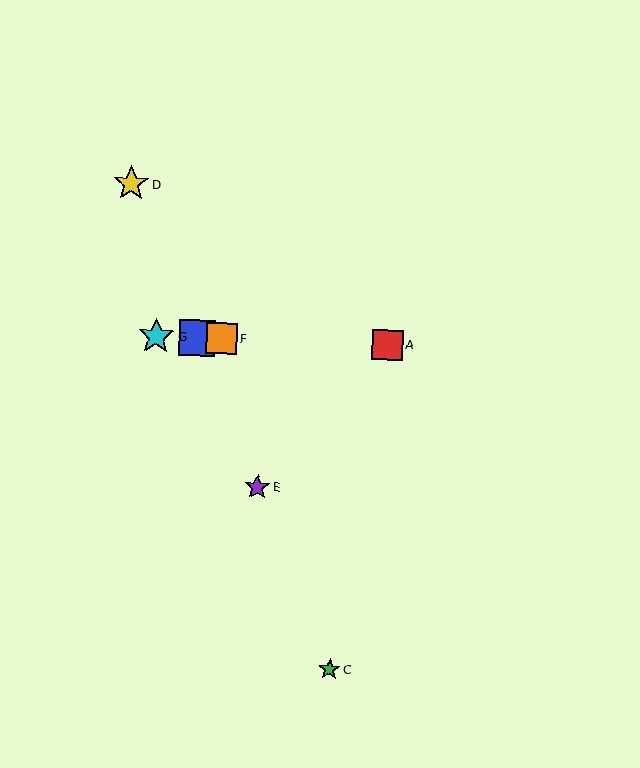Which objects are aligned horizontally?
Objects A, B, F, G are aligned horizontally.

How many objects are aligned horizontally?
4 objects (A, B, F, G) are aligned horizontally.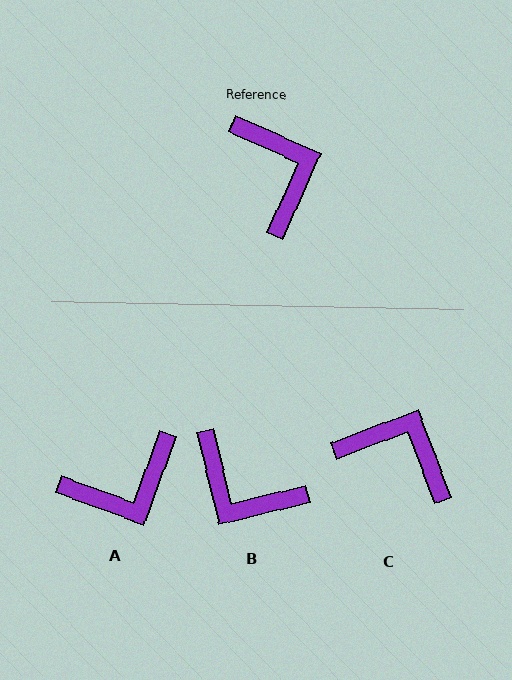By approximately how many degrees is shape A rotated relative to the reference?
Approximately 86 degrees clockwise.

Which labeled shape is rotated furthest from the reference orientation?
B, about 142 degrees away.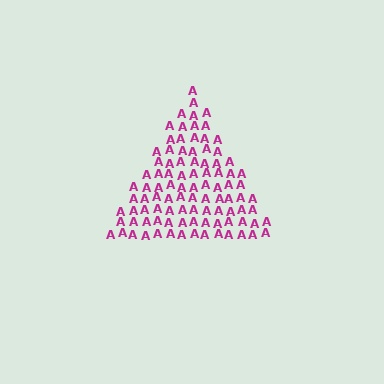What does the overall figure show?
The overall figure shows a triangle.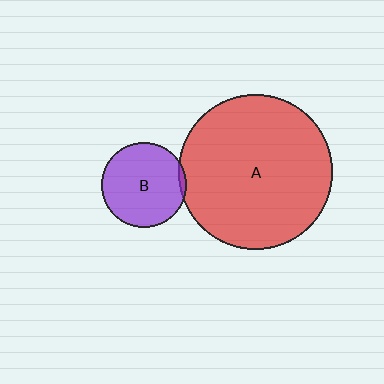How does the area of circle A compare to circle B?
Approximately 3.3 times.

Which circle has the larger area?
Circle A (red).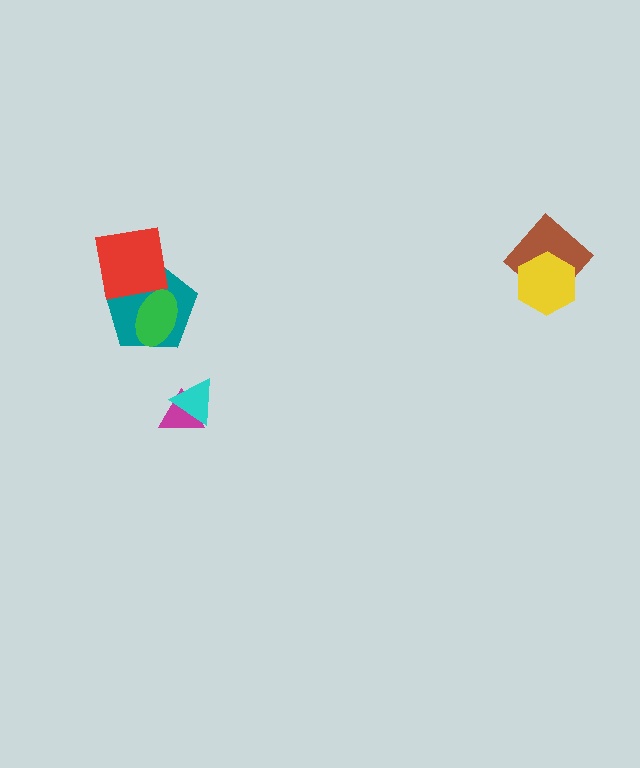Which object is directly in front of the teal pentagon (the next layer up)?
The red square is directly in front of the teal pentagon.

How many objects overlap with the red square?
2 objects overlap with the red square.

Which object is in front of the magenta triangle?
The cyan triangle is in front of the magenta triangle.